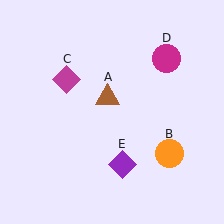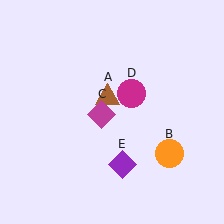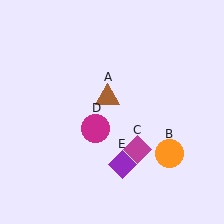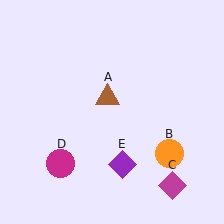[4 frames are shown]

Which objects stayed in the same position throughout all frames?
Brown triangle (object A) and orange circle (object B) and purple diamond (object E) remained stationary.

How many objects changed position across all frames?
2 objects changed position: magenta diamond (object C), magenta circle (object D).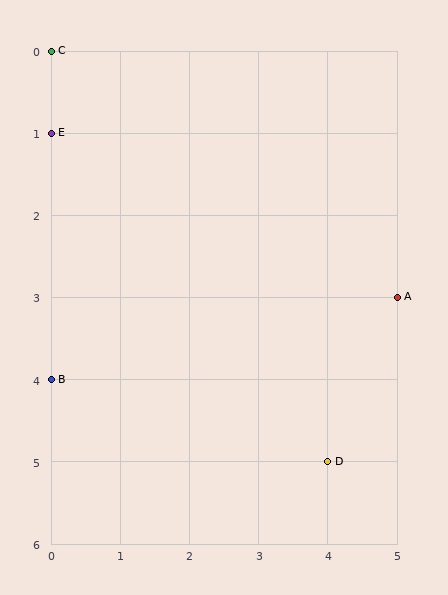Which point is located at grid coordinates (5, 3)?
Point A is at (5, 3).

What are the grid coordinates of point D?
Point D is at grid coordinates (4, 5).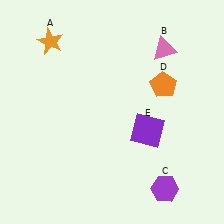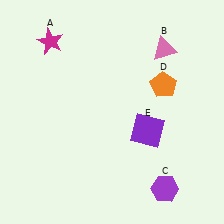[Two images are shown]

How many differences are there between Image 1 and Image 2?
There is 1 difference between the two images.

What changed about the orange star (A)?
In Image 1, A is orange. In Image 2, it changed to magenta.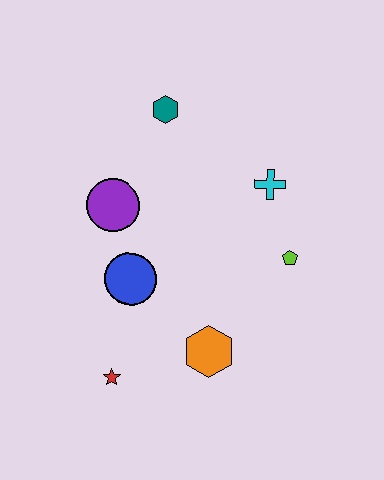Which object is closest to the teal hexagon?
The purple circle is closest to the teal hexagon.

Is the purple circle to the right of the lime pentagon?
No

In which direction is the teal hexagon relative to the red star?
The teal hexagon is above the red star.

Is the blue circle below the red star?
No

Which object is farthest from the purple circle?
The lime pentagon is farthest from the purple circle.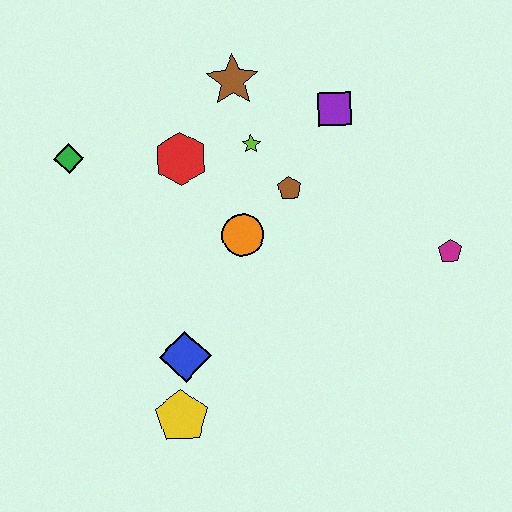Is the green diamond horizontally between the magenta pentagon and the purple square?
No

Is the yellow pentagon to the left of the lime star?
Yes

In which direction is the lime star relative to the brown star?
The lime star is below the brown star.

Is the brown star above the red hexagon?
Yes